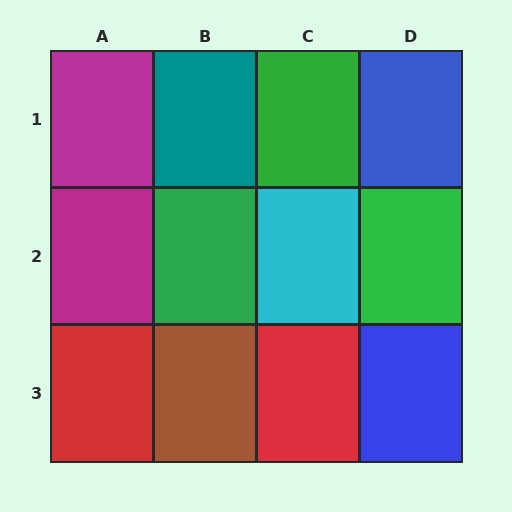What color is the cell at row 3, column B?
Brown.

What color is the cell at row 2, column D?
Green.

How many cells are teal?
1 cell is teal.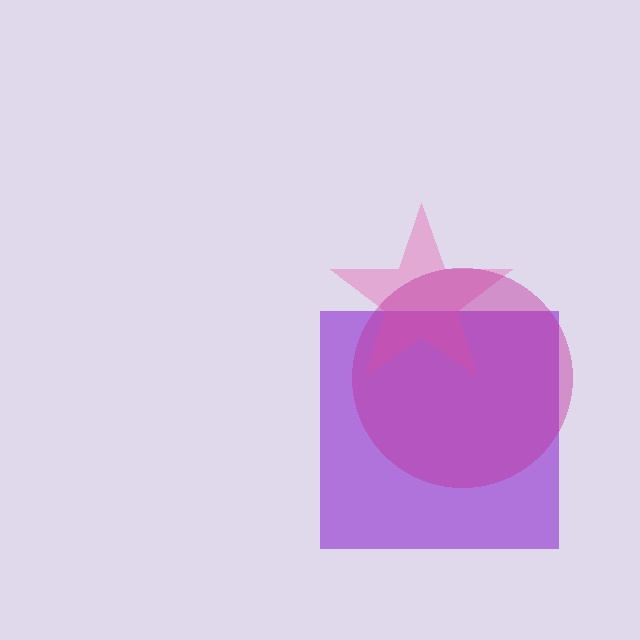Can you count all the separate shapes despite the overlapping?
Yes, there are 3 separate shapes.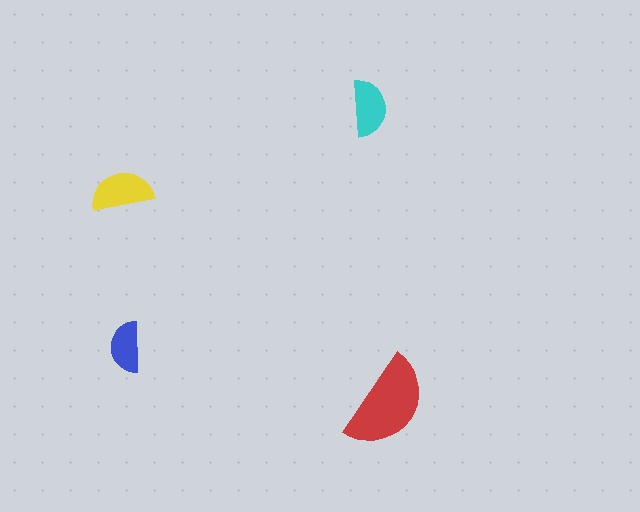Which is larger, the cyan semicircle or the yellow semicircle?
The yellow one.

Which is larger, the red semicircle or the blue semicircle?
The red one.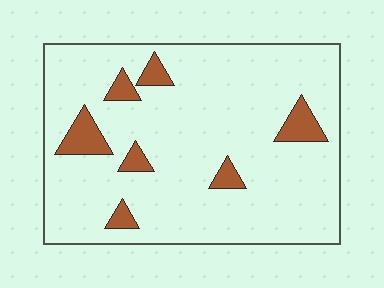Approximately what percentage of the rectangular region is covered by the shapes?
Approximately 10%.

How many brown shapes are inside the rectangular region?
7.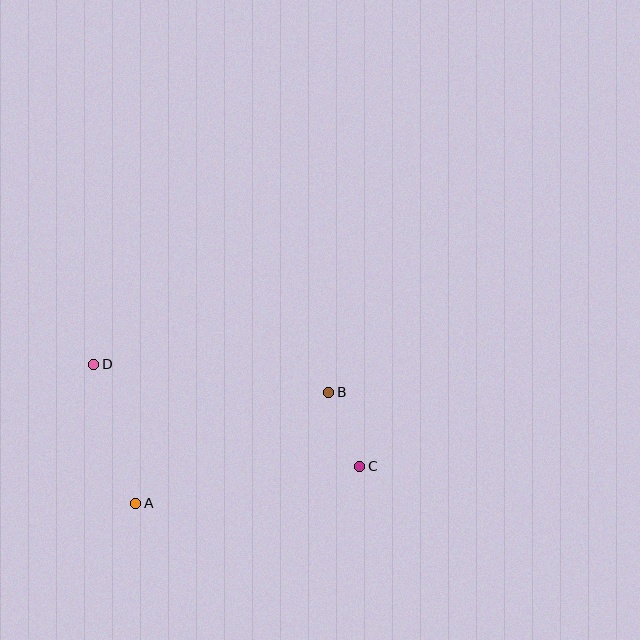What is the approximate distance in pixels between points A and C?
The distance between A and C is approximately 227 pixels.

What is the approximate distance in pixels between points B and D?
The distance between B and D is approximately 237 pixels.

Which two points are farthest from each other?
Points C and D are farthest from each other.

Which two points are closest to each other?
Points B and C are closest to each other.